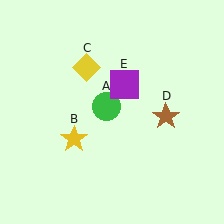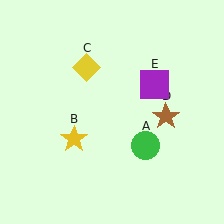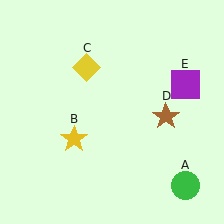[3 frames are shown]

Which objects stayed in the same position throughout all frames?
Yellow star (object B) and yellow diamond (object C) and brown star (object D) remained stationary.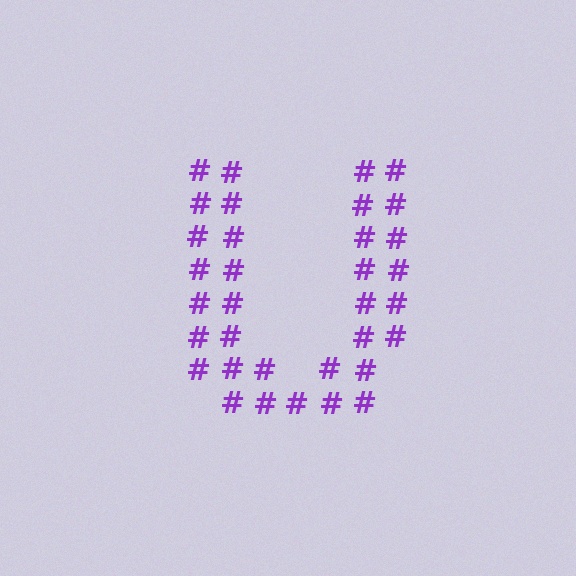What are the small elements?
The small elements are hash symbols.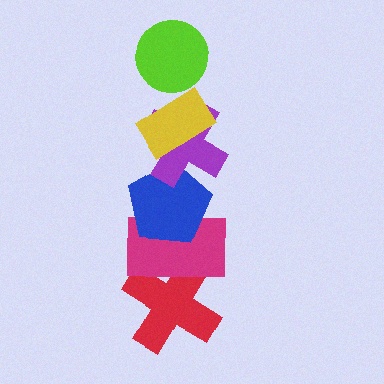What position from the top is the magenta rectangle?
The magenta rectangle is 5th from the top.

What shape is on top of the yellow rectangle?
The lime circle is on top of the yellow rectangle.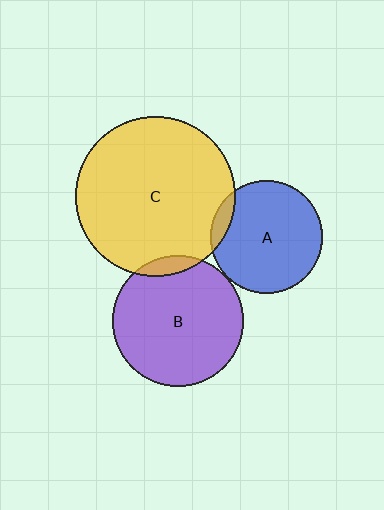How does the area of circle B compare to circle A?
Approximately 1.4 times.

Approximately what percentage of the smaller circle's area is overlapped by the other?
Approximately 10%.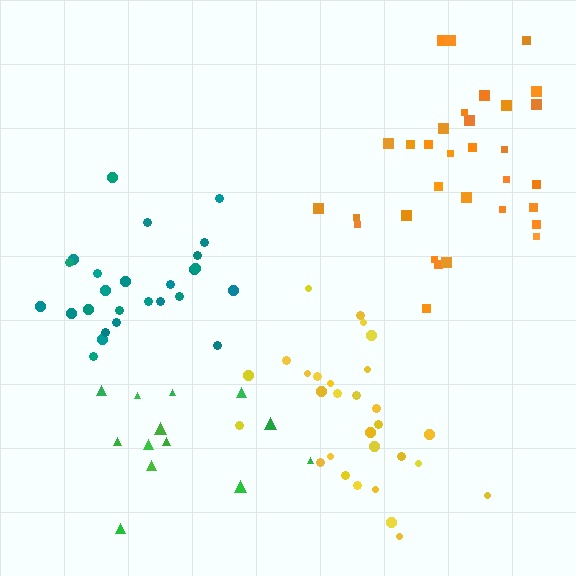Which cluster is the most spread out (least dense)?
Green.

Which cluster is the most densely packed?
Teal.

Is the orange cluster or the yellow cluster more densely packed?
Yellow.